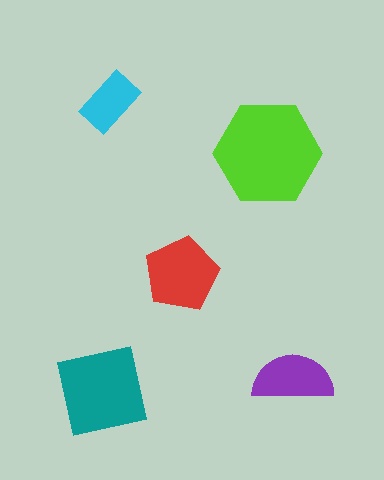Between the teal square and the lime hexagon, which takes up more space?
The lime hexagon.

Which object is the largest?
The lime hexagon.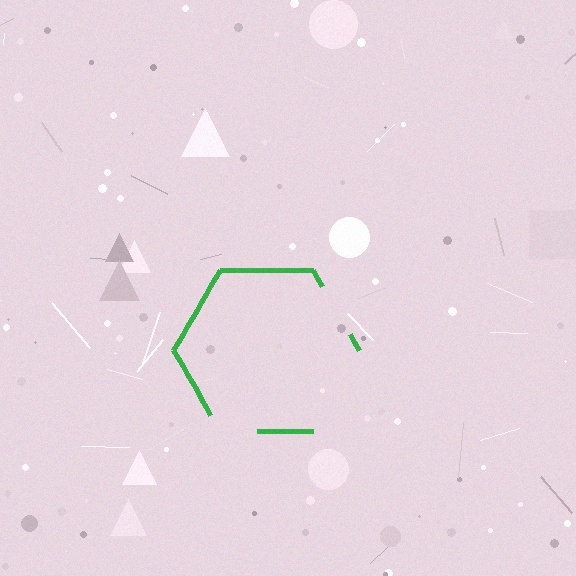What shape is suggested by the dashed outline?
The dashed outline suggests a hexagon.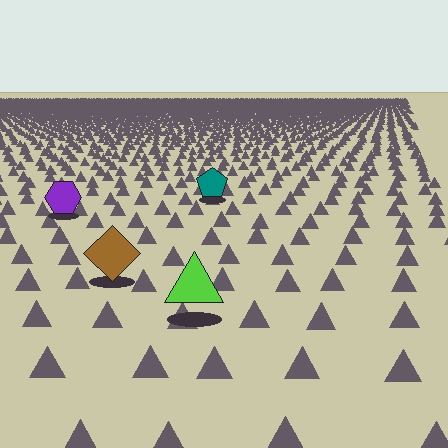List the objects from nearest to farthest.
From nearest to farthest: the lime triangle, the brown diamond, the purple hexagon, the teal pentagon.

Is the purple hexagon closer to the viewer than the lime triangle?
No. The lime triangle is closer — you can tell from the texture gradient: the ground texture is coarser near it.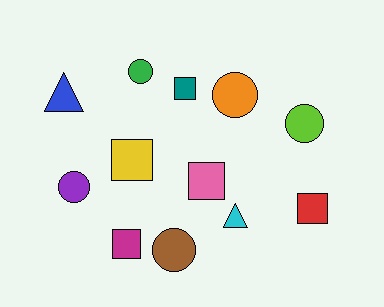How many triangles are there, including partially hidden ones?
There are 2 triangles.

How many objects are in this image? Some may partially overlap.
There are 12 objects.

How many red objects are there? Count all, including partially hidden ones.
There is 1 red object.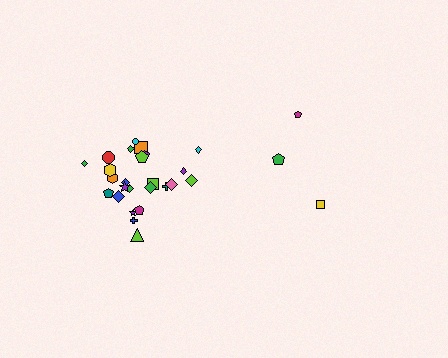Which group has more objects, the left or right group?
The left group.